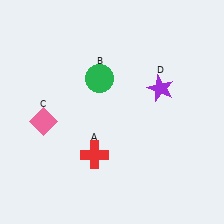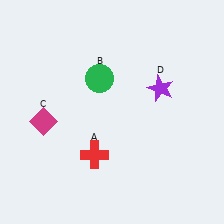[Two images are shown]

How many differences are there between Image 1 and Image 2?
There is 1 difference between the two images.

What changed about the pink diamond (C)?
In Image 1, C is pink. In Image 2, it changed to magenta.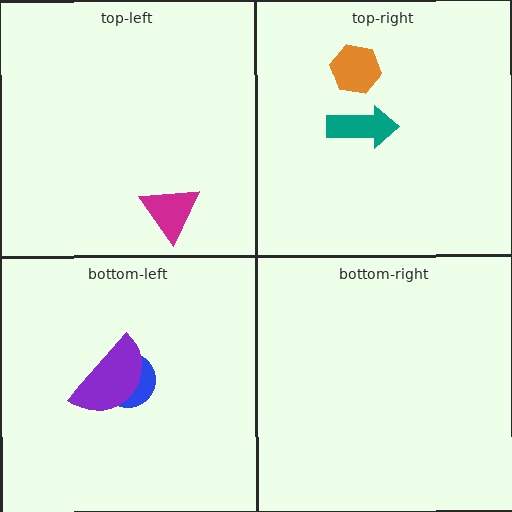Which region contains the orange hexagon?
The top-right region.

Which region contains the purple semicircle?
The bottom-left region.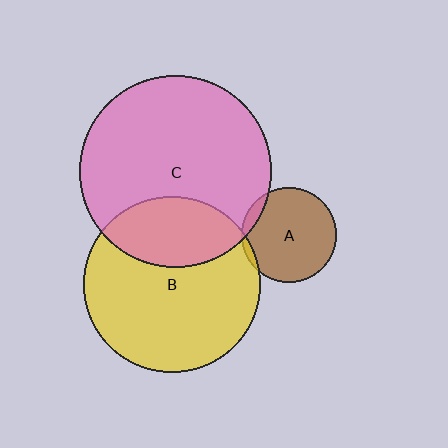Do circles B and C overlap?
Yes.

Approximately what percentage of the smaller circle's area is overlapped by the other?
Approximately 30%.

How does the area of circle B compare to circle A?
Approximately 3.5 times.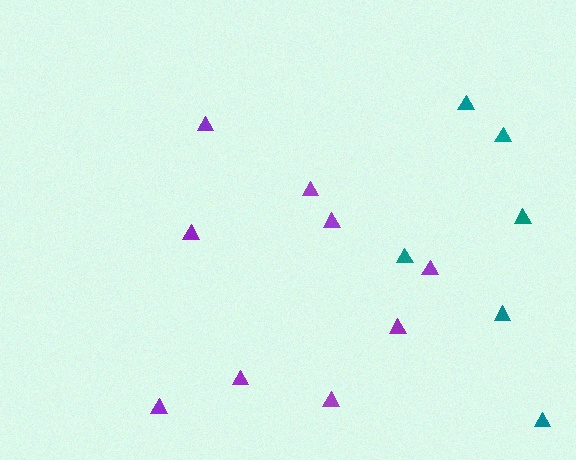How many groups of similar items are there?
There are 2 groups: one group of teal triangles (6) and one group of purple triangles (9).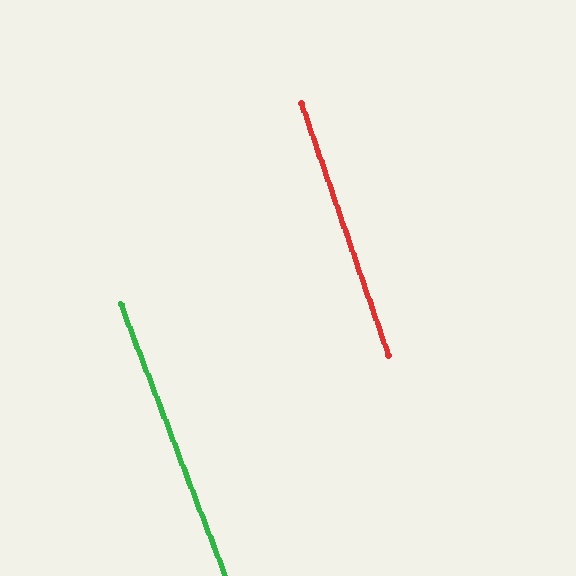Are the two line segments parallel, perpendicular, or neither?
Parallel — their directions differ by only 1.8°.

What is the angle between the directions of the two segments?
Approximately 2 degrees.